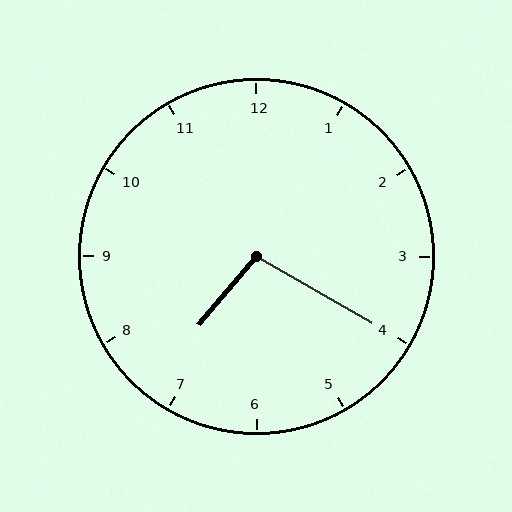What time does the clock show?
7:20.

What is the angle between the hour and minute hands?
Approximately 100 degrees.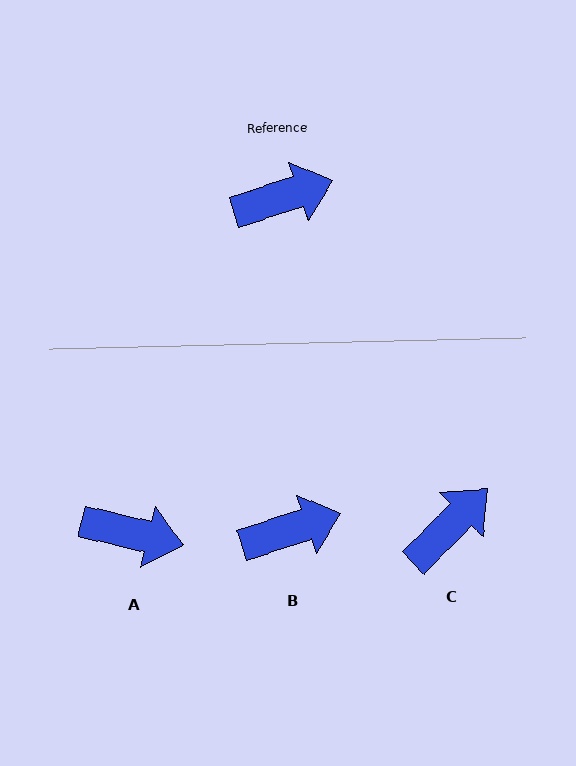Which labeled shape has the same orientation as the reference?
B.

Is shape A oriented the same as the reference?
No, it is off by about 31 degrees.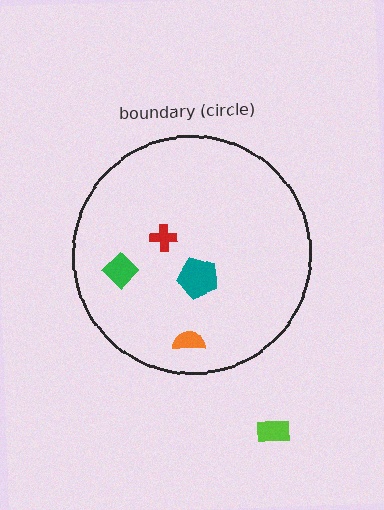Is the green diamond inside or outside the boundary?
Inside.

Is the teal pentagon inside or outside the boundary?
Inside.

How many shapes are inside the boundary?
4 inside, 1 outside.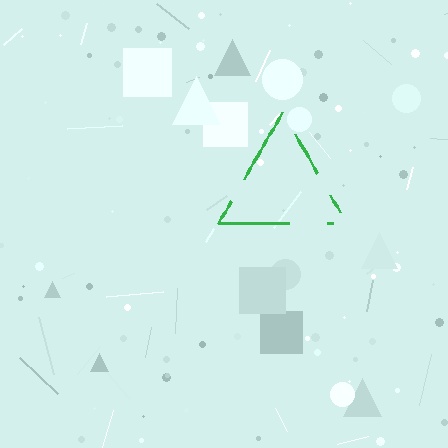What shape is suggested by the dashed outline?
The dashed outline suggests a triangle.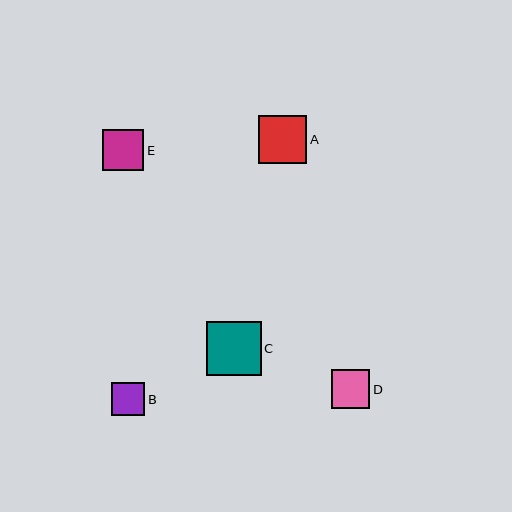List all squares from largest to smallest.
From largest to smallest: C, A, E, D, B.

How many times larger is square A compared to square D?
Square A is approximately 1.2 times the size of square D.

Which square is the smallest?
Square B is the smallest with a size of approximately 33 pixels.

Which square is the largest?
Square C is the largest with a size of approximately 55 pixels.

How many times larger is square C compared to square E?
Square C is approximately 1.3 times the size of square E.